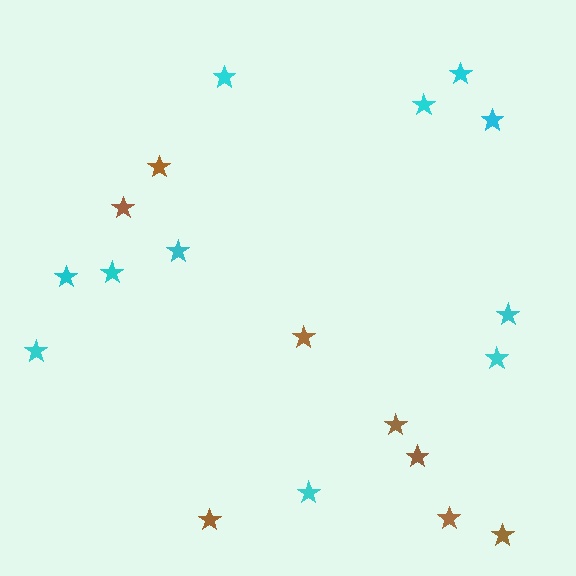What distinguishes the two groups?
There are 2 groups: one group of cyan stars (11) and one group of brown stars (8).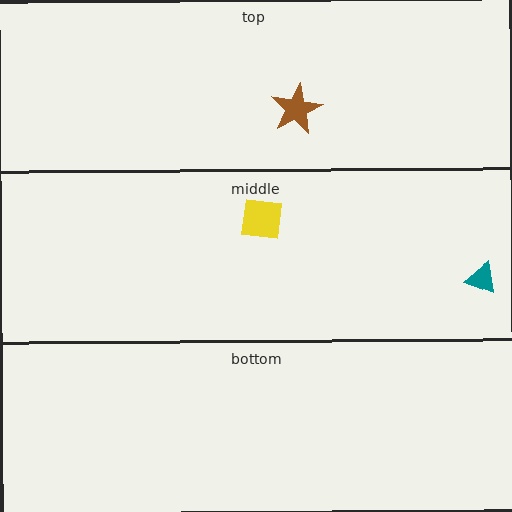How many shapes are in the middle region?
2.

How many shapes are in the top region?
1.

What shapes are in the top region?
The brown star.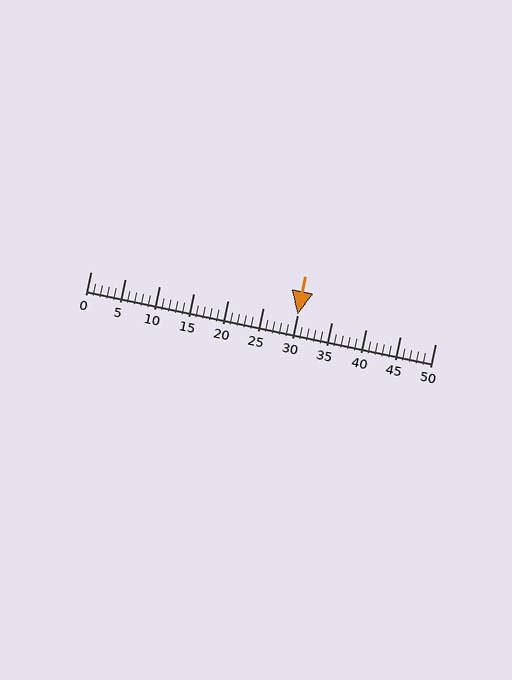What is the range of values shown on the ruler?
The ruler shows values from 0 to 50.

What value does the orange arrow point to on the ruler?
The orange arrow points to approximately 30.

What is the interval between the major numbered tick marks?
The major tick marks are spaced 5 units apart.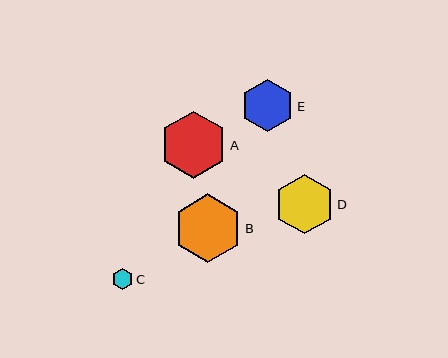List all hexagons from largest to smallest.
From largest to smallest: B, A, D, E, C.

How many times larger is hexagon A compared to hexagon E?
Hexagon A is approximately 1.3 times the size of hexagon E.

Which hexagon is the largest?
Hexagon B is the largest with a size of approximately 69 pixels.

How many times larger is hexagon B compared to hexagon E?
Hexagon B is approximately 1.3 times the size of hexagon E.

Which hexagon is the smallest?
Hexagon C is the smallest with a size of approximately 22 pixels.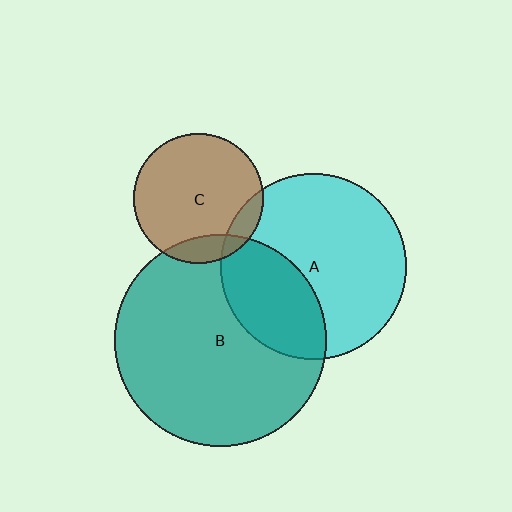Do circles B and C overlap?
Yes.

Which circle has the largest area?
Circle B (teal).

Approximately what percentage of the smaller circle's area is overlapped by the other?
Approximately 15%.